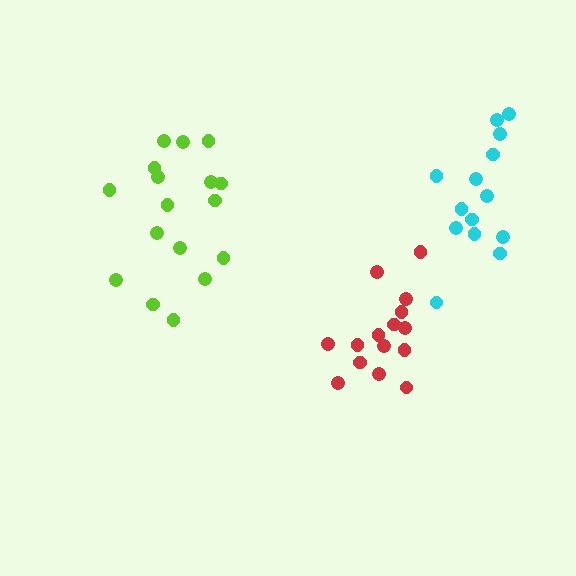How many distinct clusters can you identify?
There are 3 distinct clusters.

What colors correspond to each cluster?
The clusters are colored: lime, red, cyan.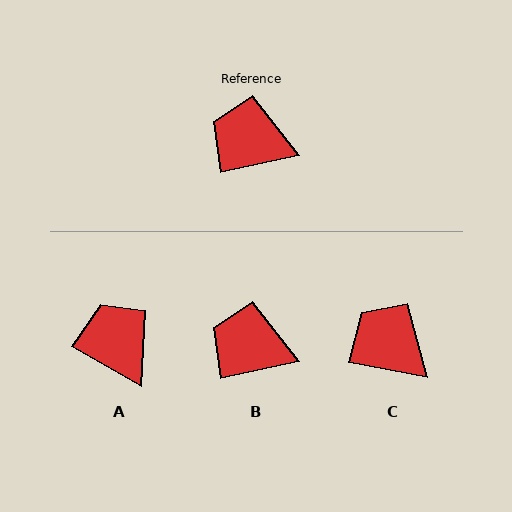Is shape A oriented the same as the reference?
No, it is off by about 42 degrees.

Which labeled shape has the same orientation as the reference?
B.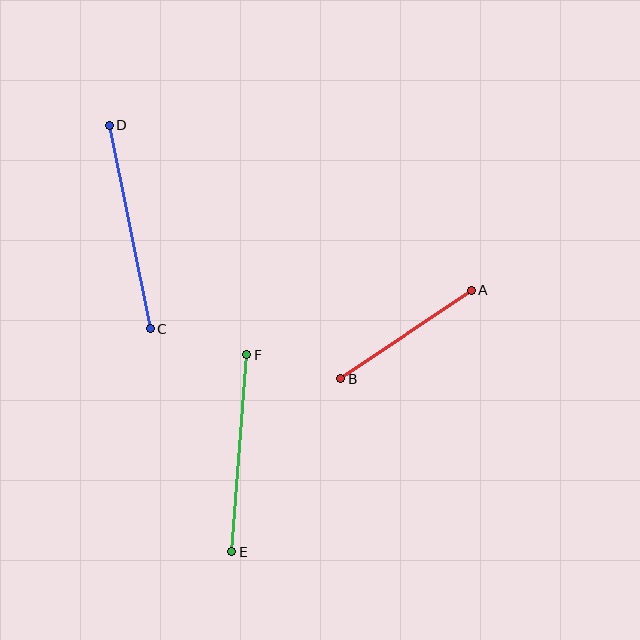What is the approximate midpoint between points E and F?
The midpoint is at approximately (239, 453) pixels.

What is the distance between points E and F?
The distance is approximately 198 pixels.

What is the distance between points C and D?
The distance is approximately 207 pixels.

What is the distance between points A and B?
The distance is approximately 158 pixels.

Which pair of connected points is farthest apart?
Points C and D are farthest apart.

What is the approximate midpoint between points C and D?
The midpoint is at approximately (130, 227) pixels.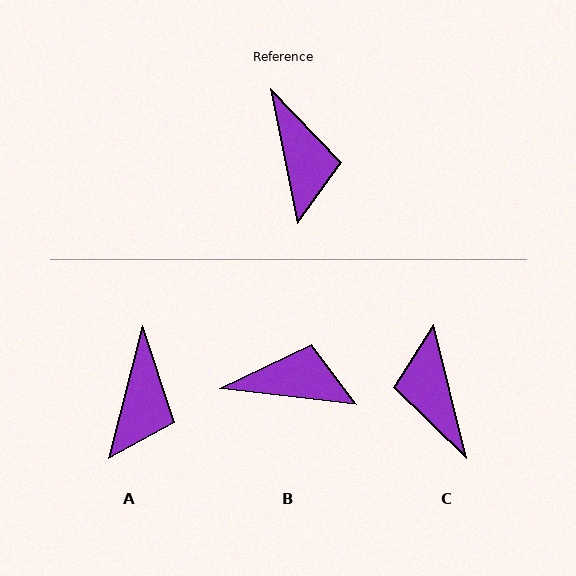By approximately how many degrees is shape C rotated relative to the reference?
Approximately 177 degrees clockwise.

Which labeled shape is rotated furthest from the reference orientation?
C, about 177 degrees away.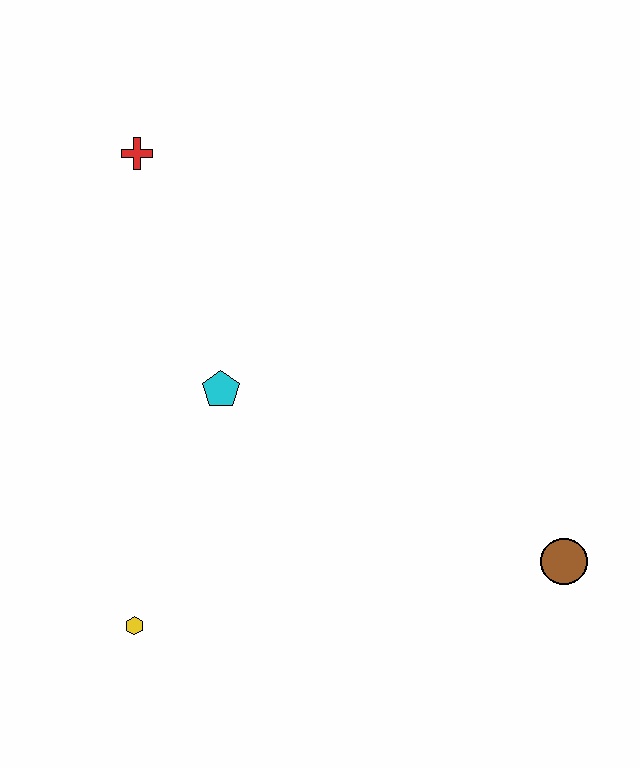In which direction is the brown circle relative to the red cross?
The brown circle is to the right of the red cross.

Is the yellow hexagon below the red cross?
Yes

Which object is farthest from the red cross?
The brown circle is farthest from the red cross.